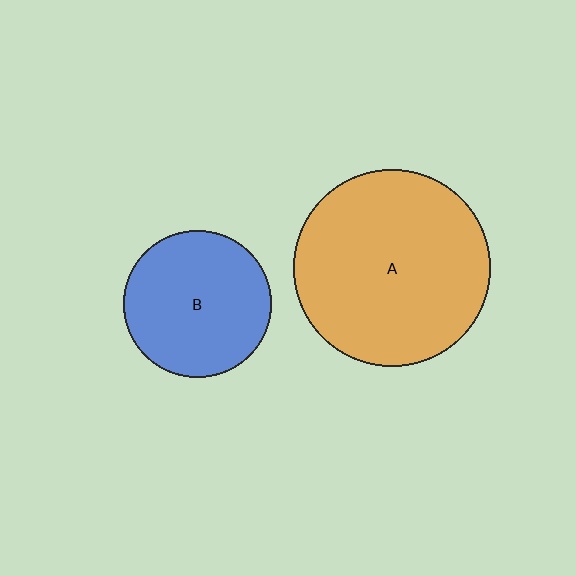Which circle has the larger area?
Circle A (orange).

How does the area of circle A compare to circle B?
Approximately 1.8 times.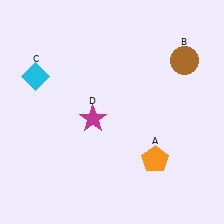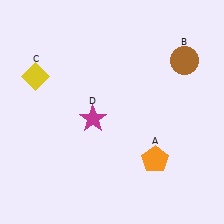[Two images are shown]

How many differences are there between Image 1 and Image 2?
There is 1 difference between the two images.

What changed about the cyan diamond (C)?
In Image 1, C is cyan. In Image 2, it changed to yellow.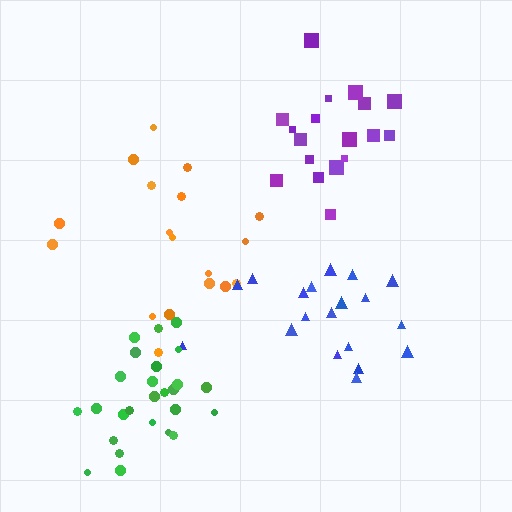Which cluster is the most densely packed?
Green.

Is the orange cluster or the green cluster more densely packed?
Green.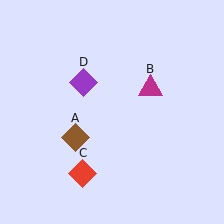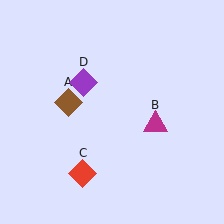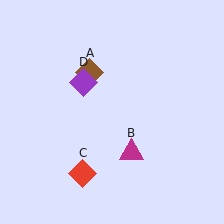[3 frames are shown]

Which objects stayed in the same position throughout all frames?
Red diamond (object C) and purple diamond (object D) remained stationary.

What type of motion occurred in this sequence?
The brown diamond (object A), magenta triangle (object B) rotated clockwise around the center of the scene.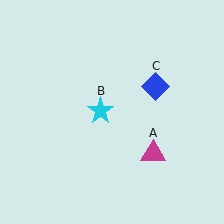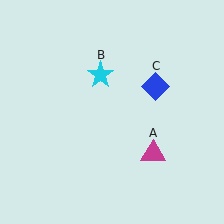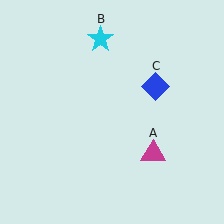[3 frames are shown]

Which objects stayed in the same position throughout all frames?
Magenta triangle (object A) and blue diamond (object C) remained stationary.